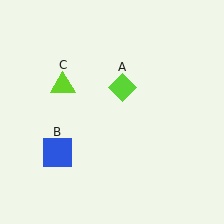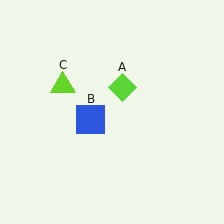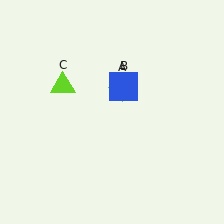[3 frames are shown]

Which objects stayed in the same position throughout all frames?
Lime diamond (object A) and lime triangle (object C) remained stationary.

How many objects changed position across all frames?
1 object changed position: blue square (object B).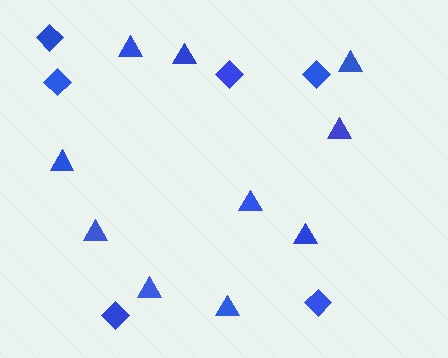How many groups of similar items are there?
There are 2 groups: one group of triangles (10) and one group of diamonds (6).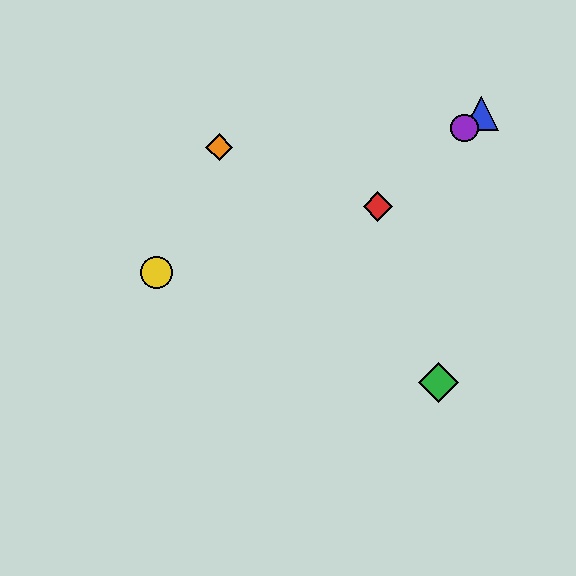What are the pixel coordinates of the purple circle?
The purple circle is at (465, 128).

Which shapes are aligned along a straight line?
The red diamond, the blue triangle, the purple circle are aligned along a straight line.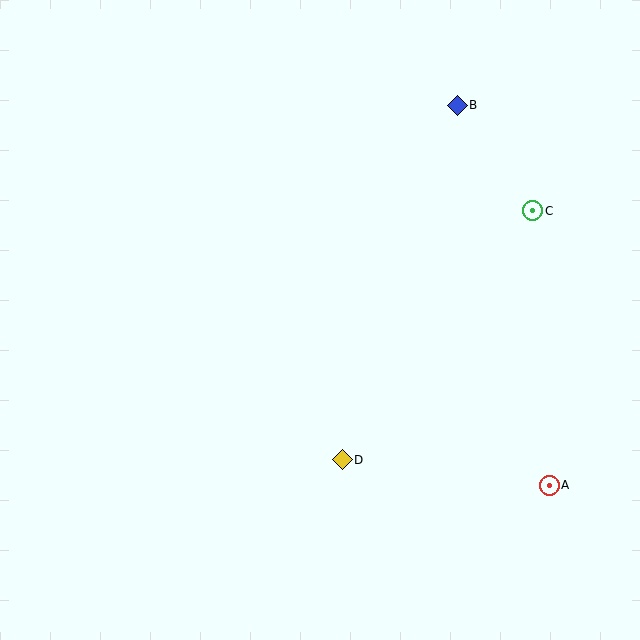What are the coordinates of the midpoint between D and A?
The midpoint between D and A is at (446, 472).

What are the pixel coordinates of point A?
Point A is at (549, 485).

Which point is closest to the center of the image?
Point D at (342, 460) is closest to the center.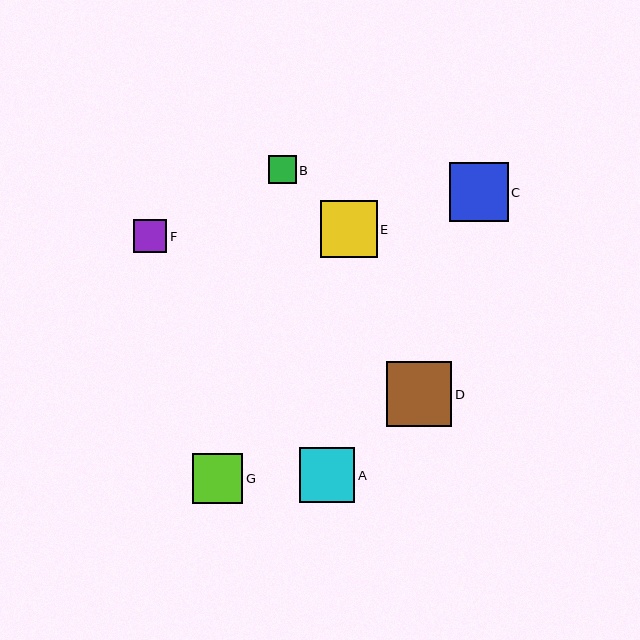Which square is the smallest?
Square B is the smallest with a size of approximately 28 pixels.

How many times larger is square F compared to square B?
Square F is approximately 1.2 times the size of square B.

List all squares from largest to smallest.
From largest to smallest: D, C, E, A, G, F, B.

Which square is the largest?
Square D is the largest with a size of approximately 65 pixels.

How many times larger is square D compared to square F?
Square D is approximately 1.9 times the size of square F.